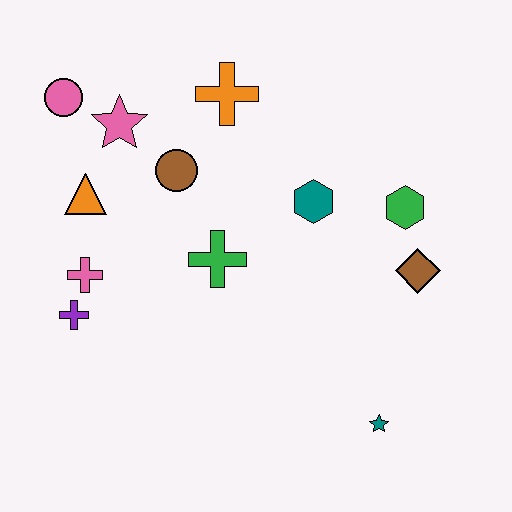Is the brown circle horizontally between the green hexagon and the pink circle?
Yes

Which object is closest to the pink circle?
The pink star is closest to the pink circle.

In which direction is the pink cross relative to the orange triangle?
The pink cross is below the orange triangle.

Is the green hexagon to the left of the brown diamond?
Yes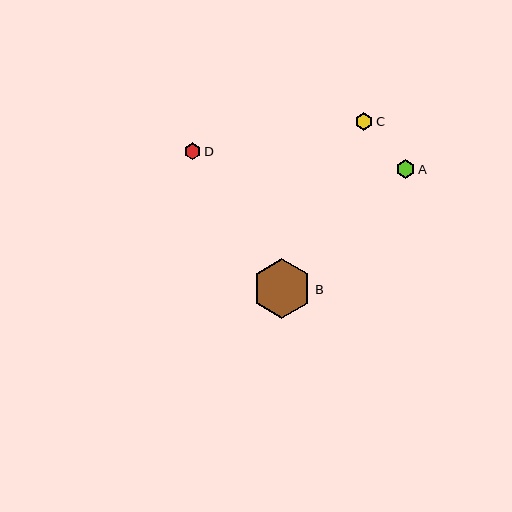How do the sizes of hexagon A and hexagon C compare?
Hexagon A and hexagon C are approximately the same size.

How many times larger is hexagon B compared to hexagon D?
Hexagon B is approximately 3.5 times the size of hexagon D.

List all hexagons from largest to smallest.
From largest to smallest: B, A, C, D.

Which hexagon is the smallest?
Hexagon D is the smallest with a size of approximately 17 pixels.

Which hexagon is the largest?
Hexagon B is the largest with a size of approximately 59 pixels.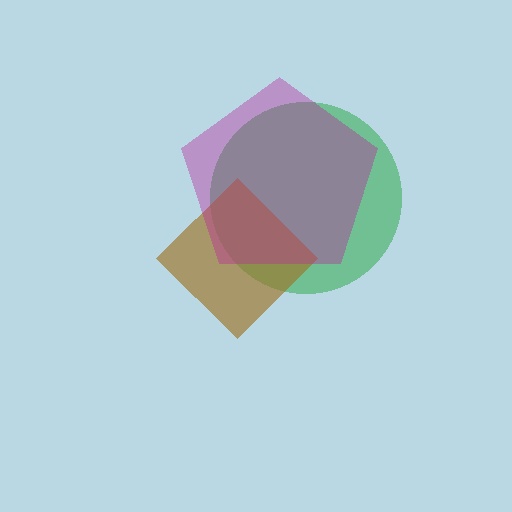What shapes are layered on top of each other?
The layered shapes are: a green circle, a brown diamond, a magenta pentagon.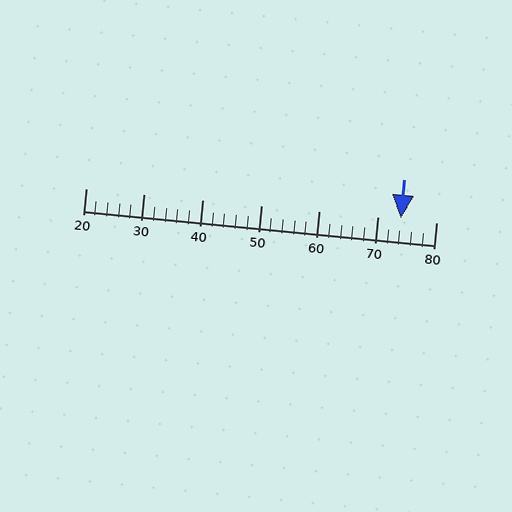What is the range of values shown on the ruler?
The ruler shows values from 20 to 80.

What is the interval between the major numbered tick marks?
The major tick marks are spaced 10 units apart.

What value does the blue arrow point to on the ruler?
The blue arrow points to approximately 74.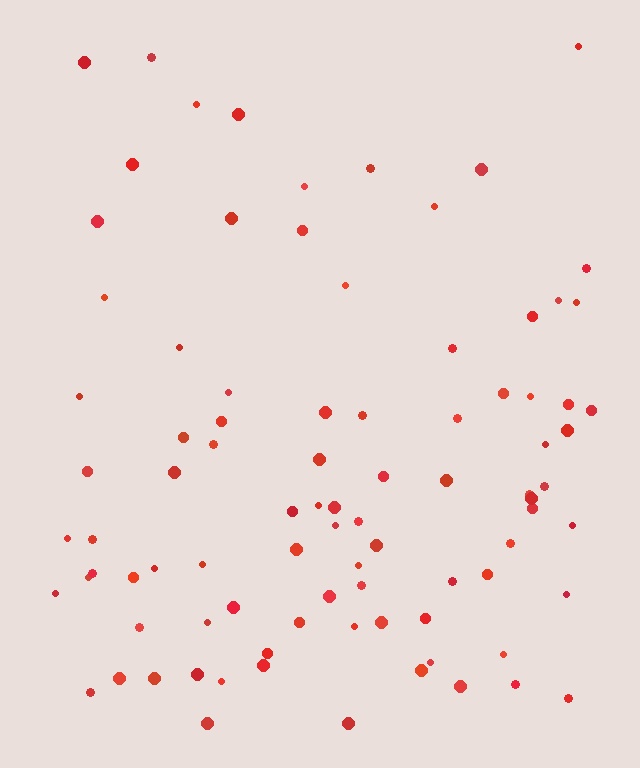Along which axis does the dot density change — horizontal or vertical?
Vertical.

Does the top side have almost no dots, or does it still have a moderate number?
Still a moderate number, just noticeably fewer than the bottom.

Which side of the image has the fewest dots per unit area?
The top.